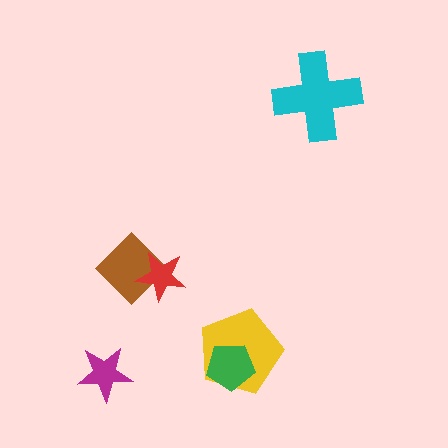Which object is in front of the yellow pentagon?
The green pentagon is in front of the yellow pentagon.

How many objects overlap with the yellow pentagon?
1 object overlaps with the yellow pentagon.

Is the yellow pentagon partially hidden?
Yes, it is partially covered by another shape.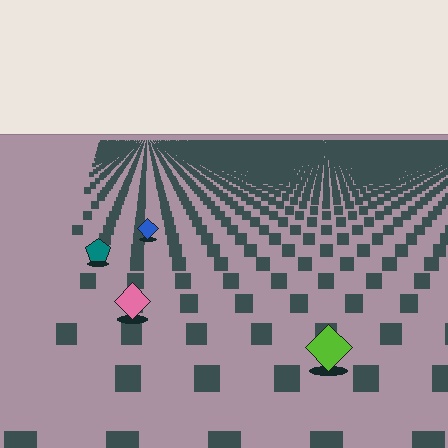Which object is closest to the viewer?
The lime diamond is closest. The texture marks near it are larger and more spread out.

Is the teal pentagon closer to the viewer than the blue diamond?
Yes. The teal pentagon is closer — you can tell from the texture gradient: the ground texture is coarser near it.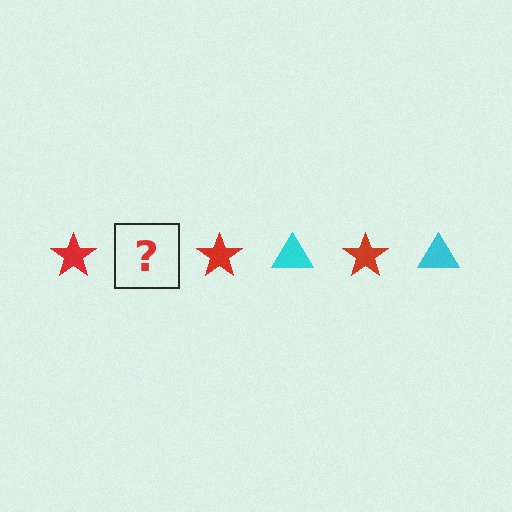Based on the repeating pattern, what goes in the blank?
The blank should be a cyan triangle.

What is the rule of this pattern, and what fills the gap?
The rule is that the pattern alternates between red star and cyan triangle. The gap should be filled with a cyan triangle.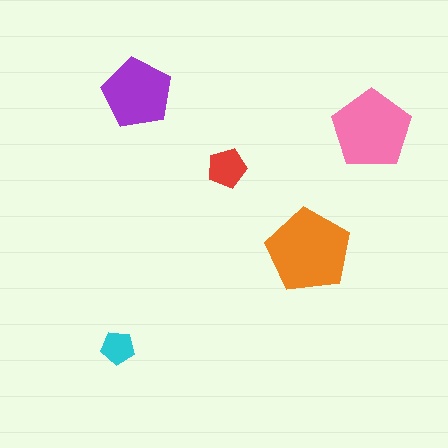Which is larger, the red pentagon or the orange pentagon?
The orange one.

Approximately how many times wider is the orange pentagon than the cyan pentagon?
About 2.5 times wider.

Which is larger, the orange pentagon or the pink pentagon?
The orange one.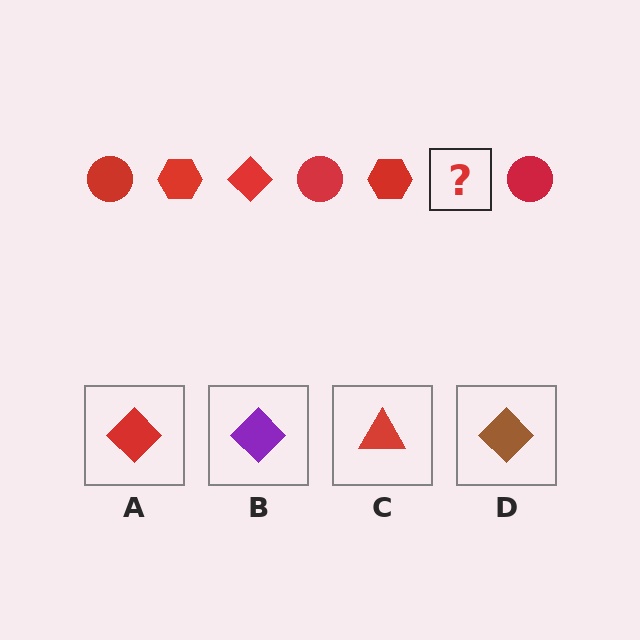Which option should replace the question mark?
Option A.